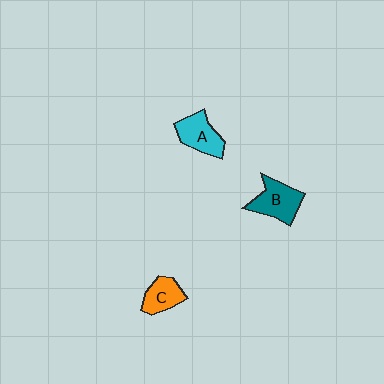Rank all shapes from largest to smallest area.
From largest to smallest: B (teal), A (cyan), C (orange).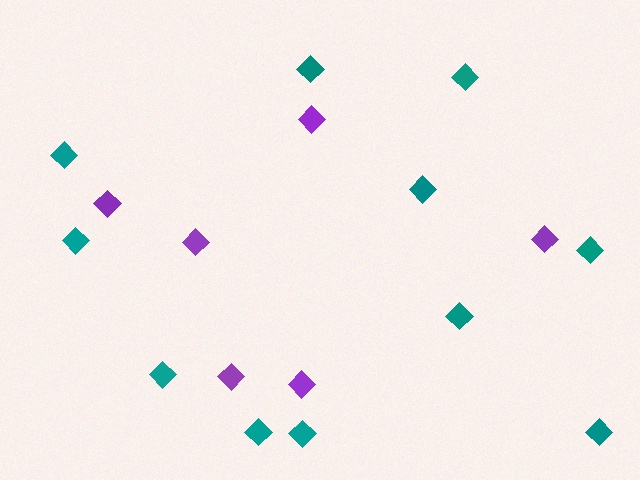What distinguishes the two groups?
There are 2 groups: one group of purple diamonds (6) and one group of teal diamonds (11).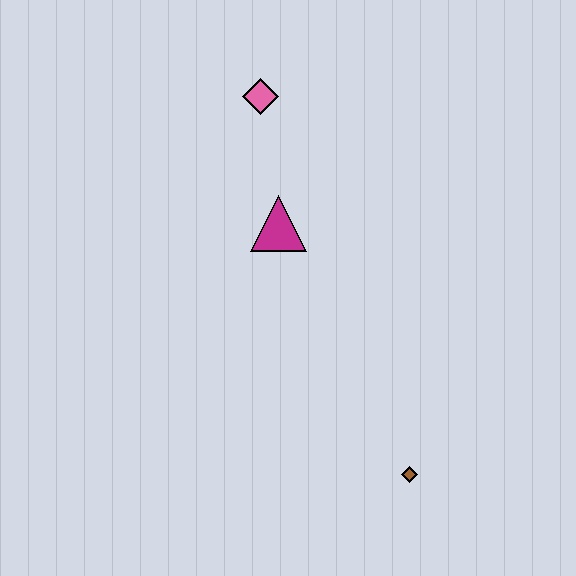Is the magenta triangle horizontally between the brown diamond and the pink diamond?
Yes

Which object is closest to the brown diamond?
The magenta triangle is closest to the brown diamond.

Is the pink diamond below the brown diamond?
No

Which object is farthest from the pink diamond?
The brown diamond is farthest from the pink diamond.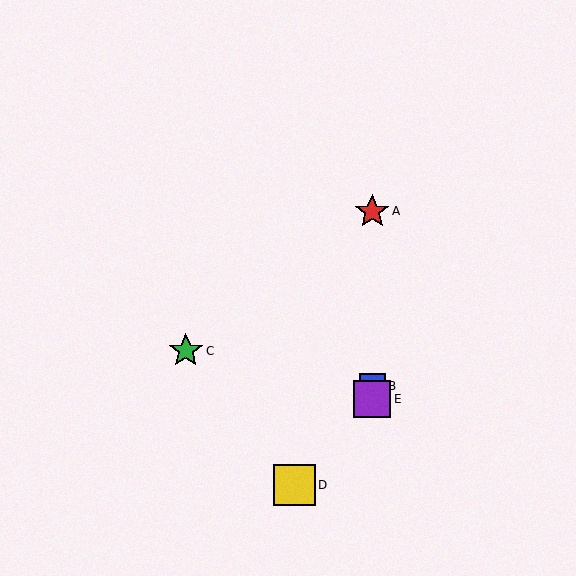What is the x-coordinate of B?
Object B is at x≈372.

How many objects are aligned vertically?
3 objects (A, B, E) are aligned vertically.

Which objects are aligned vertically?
Objects A, B, E are aligned vertically.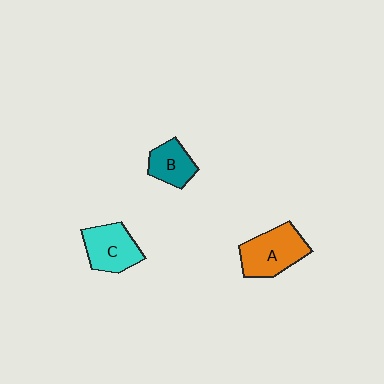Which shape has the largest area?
Shape A (orange).